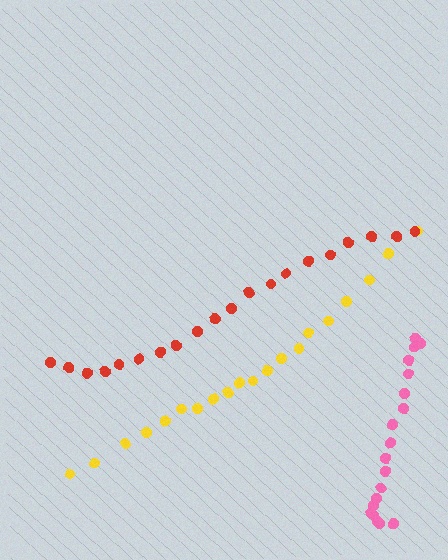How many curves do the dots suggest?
There are 3 distinct paths.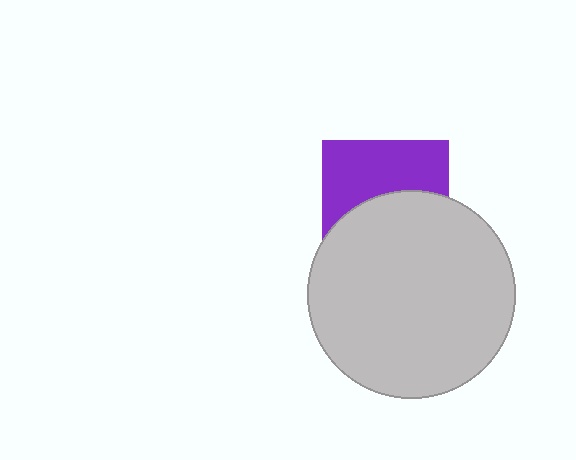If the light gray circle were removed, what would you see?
You would see the complete purple square.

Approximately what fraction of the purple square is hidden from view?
Roughly 52% of the purple square is hidden behind the light gray circle.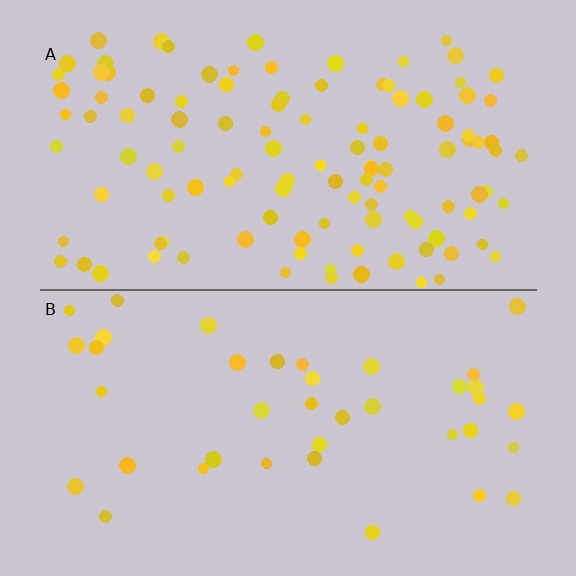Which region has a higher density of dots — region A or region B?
A (the top).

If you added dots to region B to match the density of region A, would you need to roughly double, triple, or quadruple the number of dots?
Approximately triple.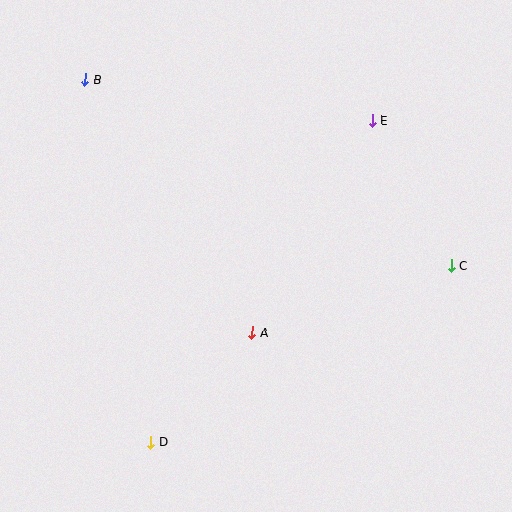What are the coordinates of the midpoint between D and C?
The midpoint between D and C is at (301, 354).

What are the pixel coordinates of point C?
Point C is at (451, 265).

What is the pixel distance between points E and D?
The distance between E and D is 390 pixels.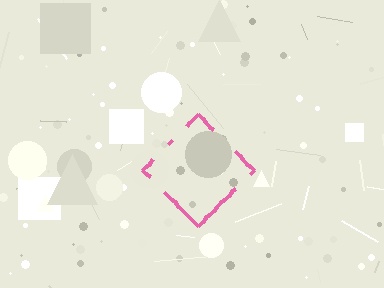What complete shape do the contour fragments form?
The contour fragments form a diamond.